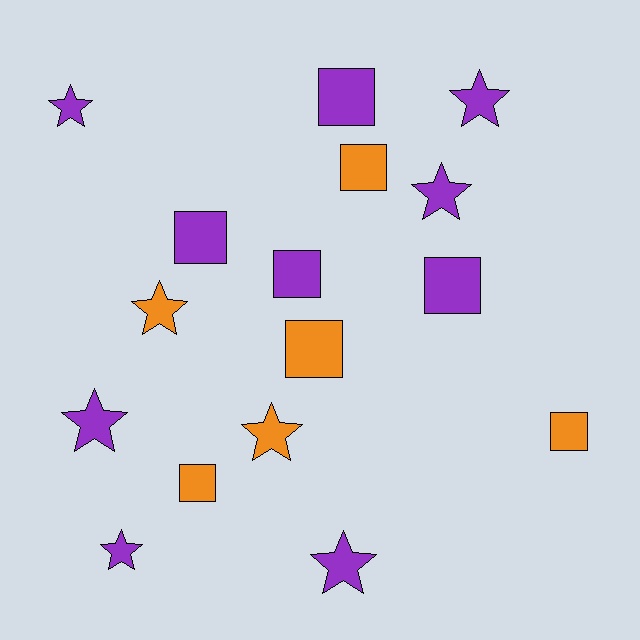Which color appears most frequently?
Purple, with 10 objects.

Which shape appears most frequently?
Square, with 8 objects.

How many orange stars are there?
There are 2 orange stars.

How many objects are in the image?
There are 16 objects.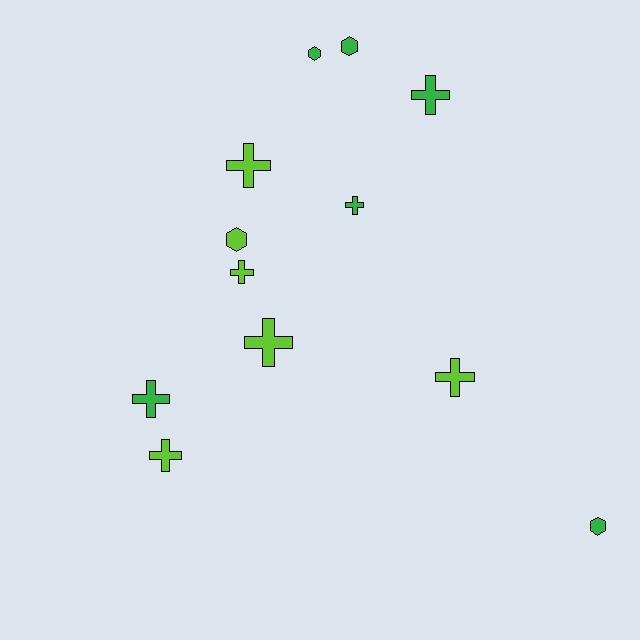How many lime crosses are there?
There are 5 lime crosses.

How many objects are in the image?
There are 12 objects.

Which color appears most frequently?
Lime, with 6 objects.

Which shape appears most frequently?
Cross, with 8 objects.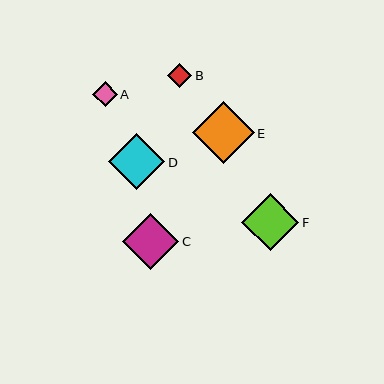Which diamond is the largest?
Diamond E is the largest with a size of approximately 62 pixels.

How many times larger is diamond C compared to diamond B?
Diamond C is approximately 2.3 times the size of diamond B.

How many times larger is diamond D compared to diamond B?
Diamond D is approximately 2.3 times the size of diamond B.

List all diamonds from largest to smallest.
From largest to smallest: E, F, C, D, A, B.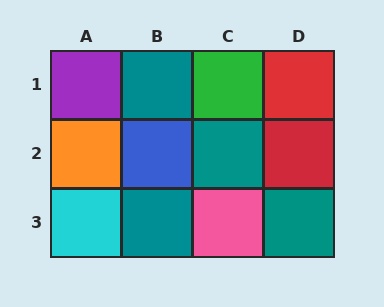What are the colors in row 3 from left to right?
Cyan, teal, pink, teal.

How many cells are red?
2 cells are red.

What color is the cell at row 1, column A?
Purple.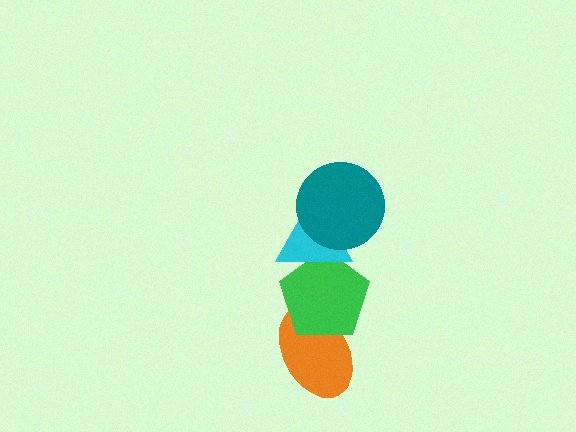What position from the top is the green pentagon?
The green pentagon is 3rd from the top.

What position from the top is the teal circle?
The teal circle is 1st from the top.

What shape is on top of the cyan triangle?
The teal circle is on top of the cyan triangle.